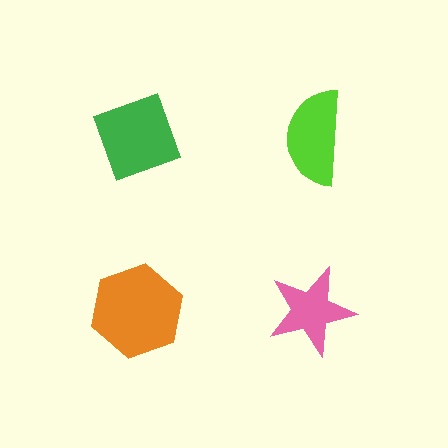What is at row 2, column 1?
An orange hexagon.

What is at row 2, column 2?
A pink star.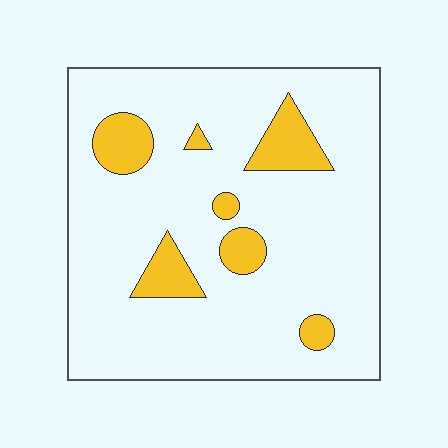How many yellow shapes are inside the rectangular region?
7.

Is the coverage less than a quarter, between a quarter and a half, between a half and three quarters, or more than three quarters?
Less than a quarter.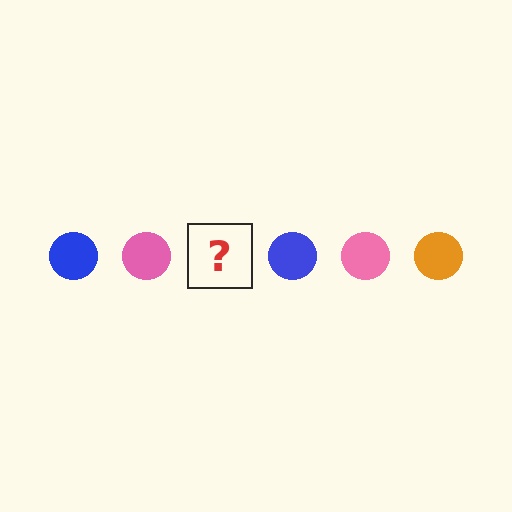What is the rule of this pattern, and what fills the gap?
The rule is that the pattern cycles through blue, pink, orange circles. The gap should be filled with an orange circle.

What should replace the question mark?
The question mark should be replaced with an orange circle.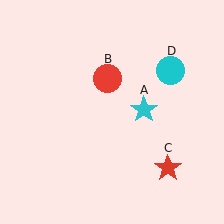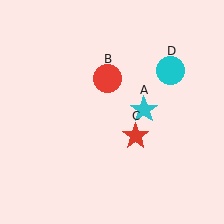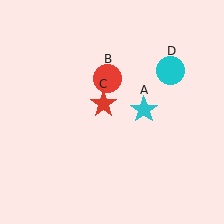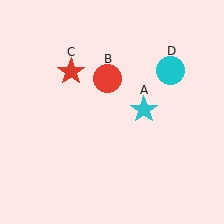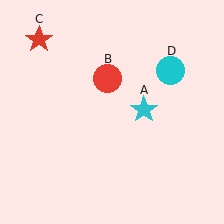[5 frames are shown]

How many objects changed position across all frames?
1 object changed position: red star (object C).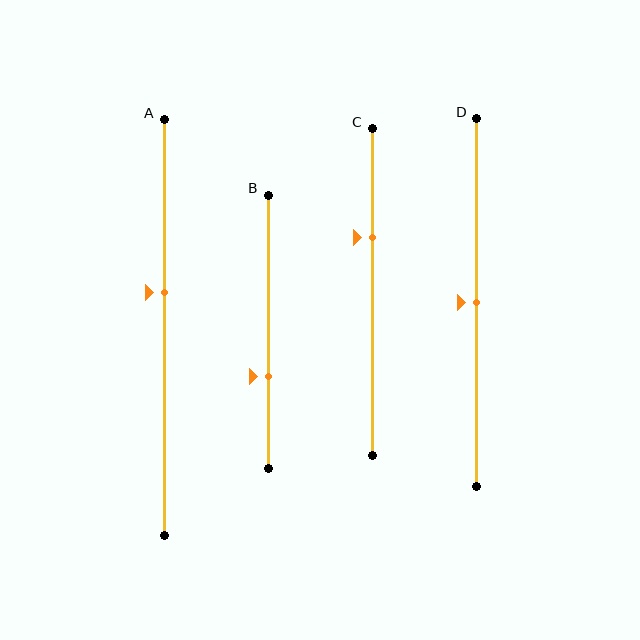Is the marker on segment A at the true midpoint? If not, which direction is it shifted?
No, the marker on segment A is shifted upward by about 8% of the segment length.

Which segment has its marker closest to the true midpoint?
Segment D has its marker closest to the true midpoint.